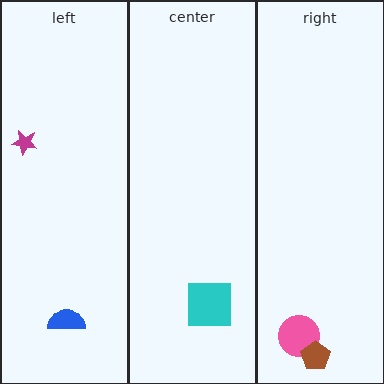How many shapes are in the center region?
1.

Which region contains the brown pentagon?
The right region.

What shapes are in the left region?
The blue semicircle, the magenta star.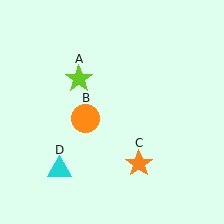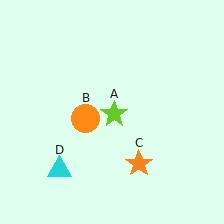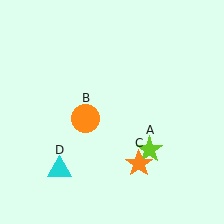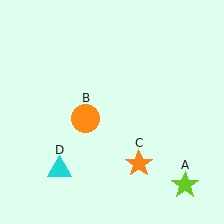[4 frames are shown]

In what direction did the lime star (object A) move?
The lime star (object A) moved down and to the right.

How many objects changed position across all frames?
1 object changed position: lime star (object A).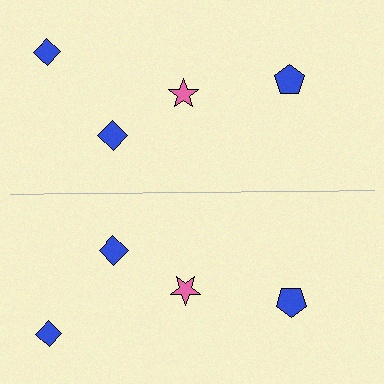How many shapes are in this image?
There are 8 shapes in this image.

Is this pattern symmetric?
Yes, this pattern has bilateral (reflection) symmetry.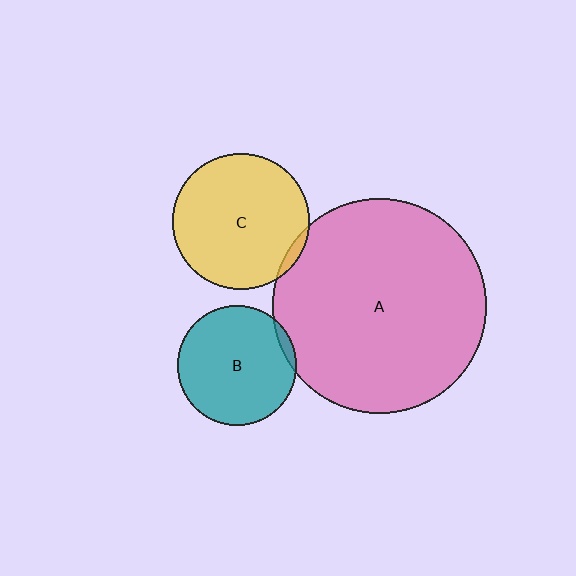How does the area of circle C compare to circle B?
Approximately 1.3 times.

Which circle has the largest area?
Circle A (pink).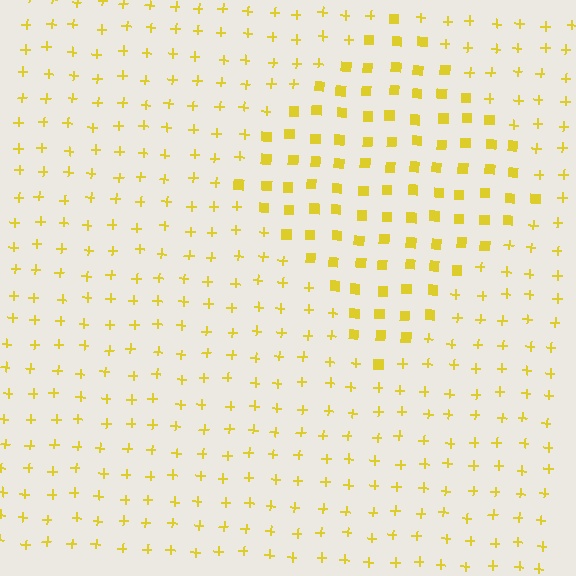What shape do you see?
I see a diamond.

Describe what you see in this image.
The image is filled with small yellow elements arranged in a uniform grid. A diamond-shaped region contains squares, while the surrounding area contains plus signs. The boundary is defined purely by the change in element shape.